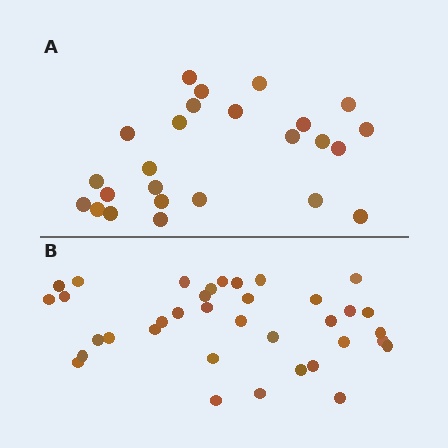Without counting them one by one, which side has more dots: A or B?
Region B (the bottom region) has more dots.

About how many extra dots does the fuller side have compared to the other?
Region B has roughly 12 or so more dots than region A.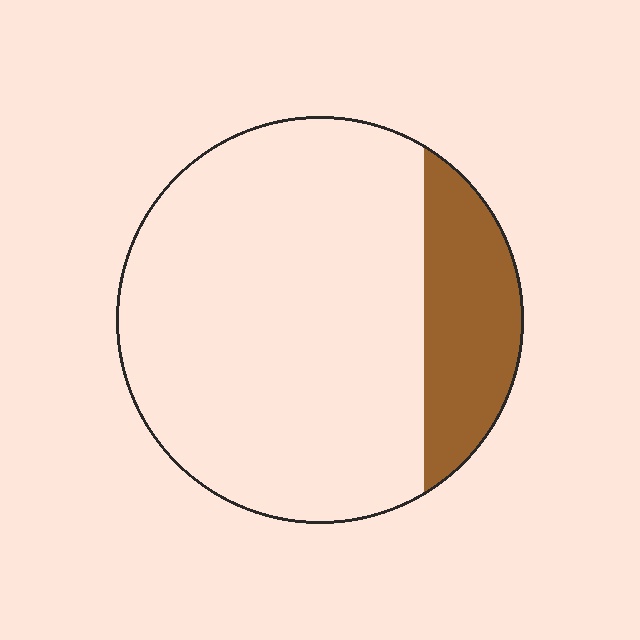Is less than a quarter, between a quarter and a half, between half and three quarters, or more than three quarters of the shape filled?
Less than a quarter.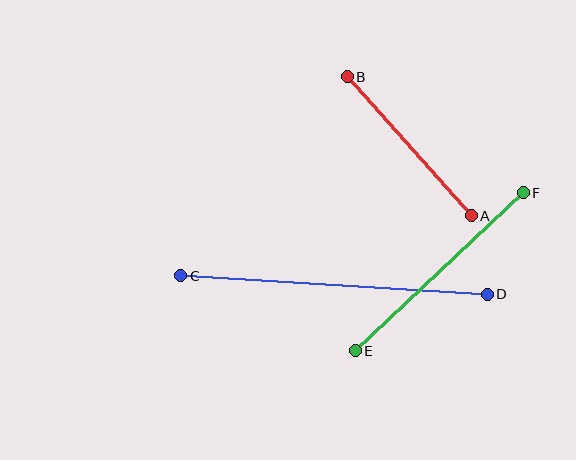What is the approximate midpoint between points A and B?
The midpoint is at approximately (409, 146) pixels.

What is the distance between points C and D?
The distance is approximately 307 pixels.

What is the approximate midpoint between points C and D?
The midpoint is at approximately (334, 285) pixels.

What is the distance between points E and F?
The distance is approximately 231 pixels.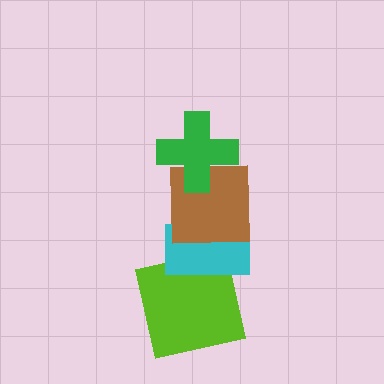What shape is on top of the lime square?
The cyan rectangle is on top of the lime square.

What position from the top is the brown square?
The brown square is 2nd from the top.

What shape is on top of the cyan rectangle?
The brown square is on top of the cyan rectangle.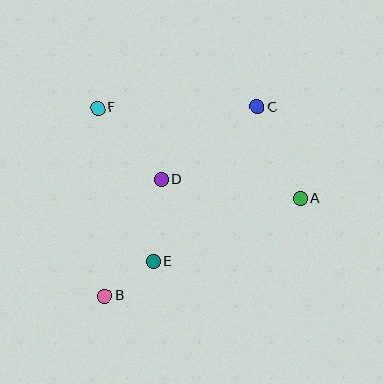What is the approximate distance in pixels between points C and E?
The distance between C and E is approximately 186 pixels.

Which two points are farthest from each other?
Points B and C are farthest from each other.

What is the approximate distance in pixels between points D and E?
The distance between D and E is approximately 83 pixels.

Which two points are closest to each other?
Points B and E are closest to each other.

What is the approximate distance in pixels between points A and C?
The distance between A and C is approximately 102 pixels.